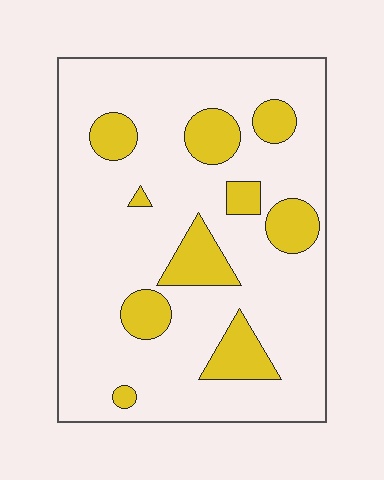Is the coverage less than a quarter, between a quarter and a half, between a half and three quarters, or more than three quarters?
Less than a quarter.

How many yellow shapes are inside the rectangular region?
10.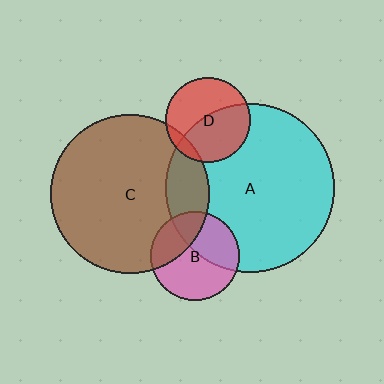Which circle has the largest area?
Circle A (cyan).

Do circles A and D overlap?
Yes.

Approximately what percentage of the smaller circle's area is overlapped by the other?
Approximately 50%.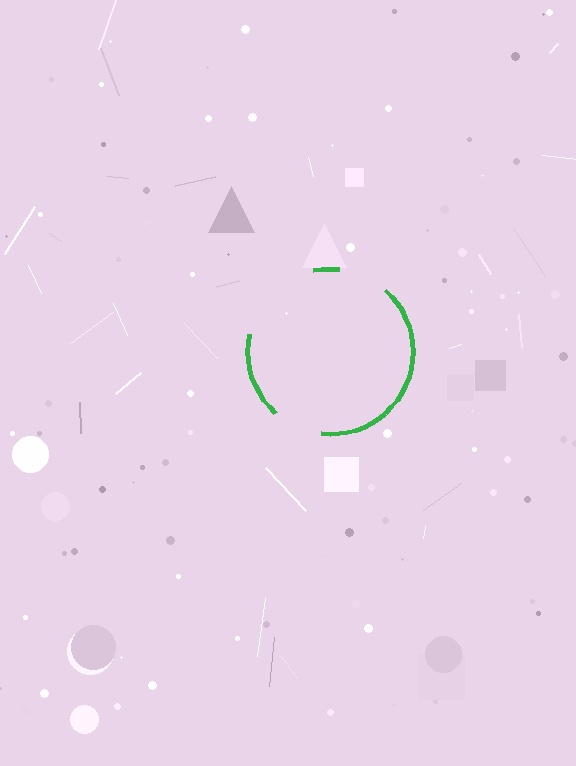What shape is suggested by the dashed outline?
The dashed outline suggests a circle.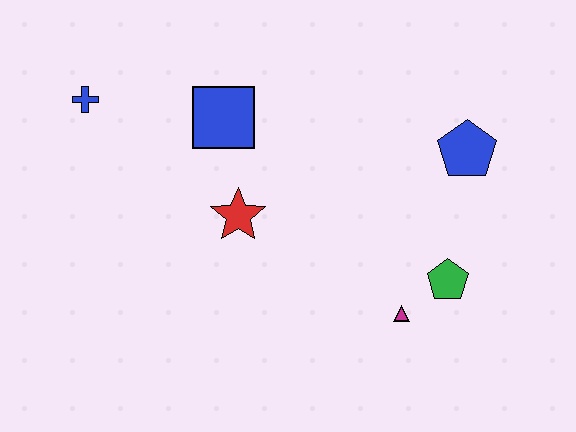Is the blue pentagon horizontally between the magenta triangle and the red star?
No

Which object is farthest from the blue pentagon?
The blue cross is farthest from the blue pentagon.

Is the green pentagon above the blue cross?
No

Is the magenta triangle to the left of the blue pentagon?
Yes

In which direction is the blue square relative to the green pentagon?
The blue square is to the left of the green pentagon.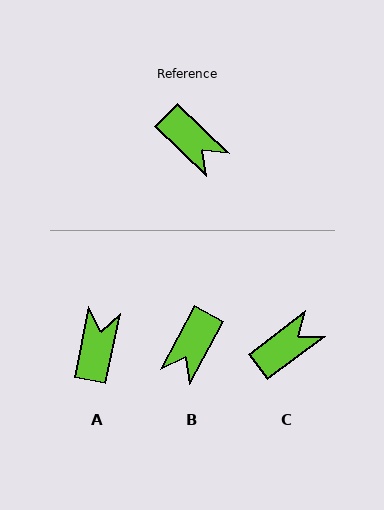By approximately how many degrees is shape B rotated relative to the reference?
Approximately 74 degrees clockwise.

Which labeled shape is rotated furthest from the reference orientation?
A, about 122 degrees away.